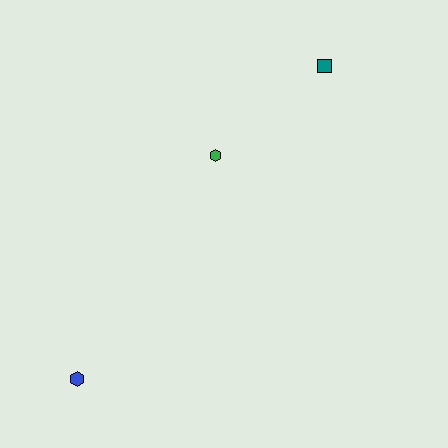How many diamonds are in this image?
There are no diamonds.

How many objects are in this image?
There are 3 objects.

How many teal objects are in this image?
There is 1 teal object.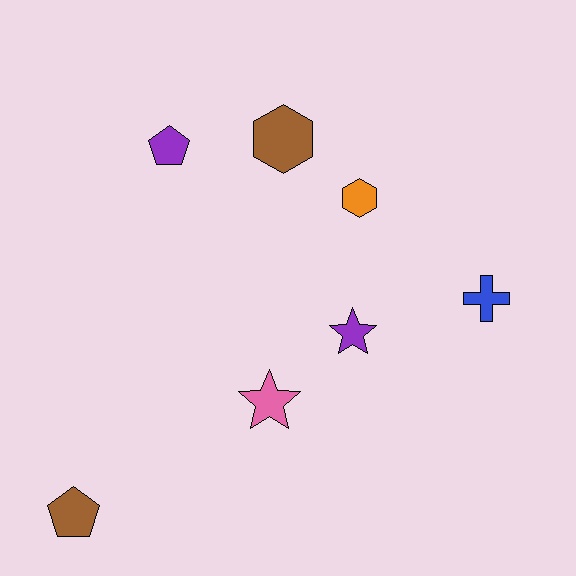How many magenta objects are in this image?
There are no magenta objects.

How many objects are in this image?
There are 7 objects.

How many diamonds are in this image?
There are no diamonds.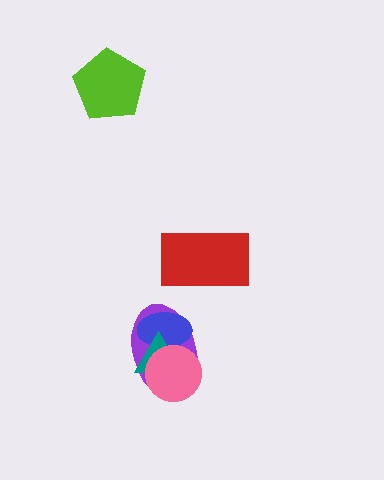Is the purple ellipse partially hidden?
Yes, it is partially covered by another shape.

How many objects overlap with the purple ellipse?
3 objects overlap with the purple ellipse.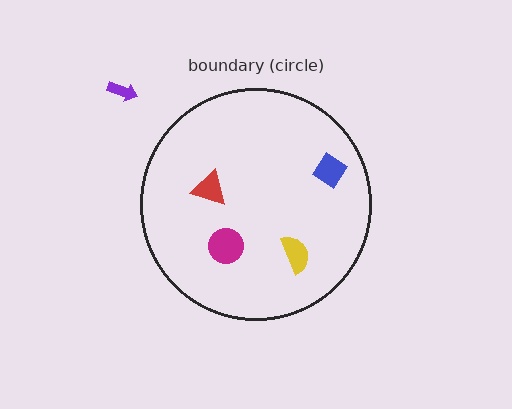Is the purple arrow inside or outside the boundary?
Outside.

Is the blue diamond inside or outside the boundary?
Inside.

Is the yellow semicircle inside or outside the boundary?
Inside.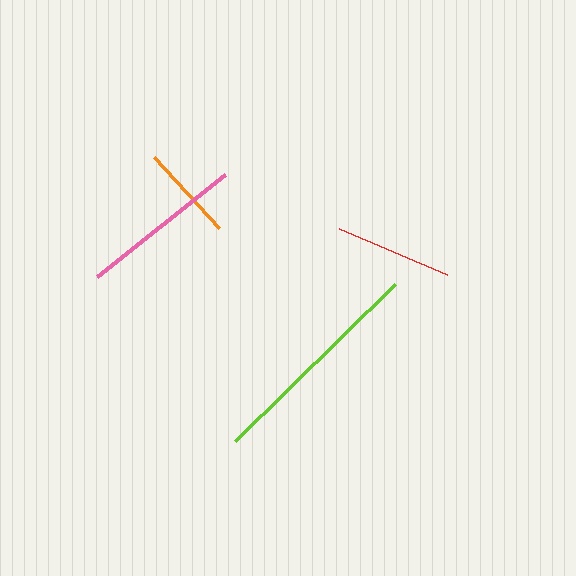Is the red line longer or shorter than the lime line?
The lime line is longer than the red line.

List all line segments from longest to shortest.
From longest to shortest: lime, pink, red, orange.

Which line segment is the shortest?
The orange line is the shortest at approximately 97 pixels.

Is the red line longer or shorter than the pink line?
The pink line is longer than the red line.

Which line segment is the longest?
The lime line is the longest at approximately 224 pixels.